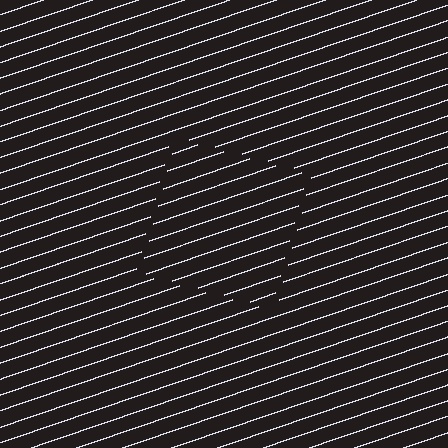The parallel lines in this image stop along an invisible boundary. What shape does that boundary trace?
An illusory square. The interior of the shape contains the same grating, shifted by half a period — the contour is defined by the phase discontinuity where line-ends from the inner and outer gratings abut.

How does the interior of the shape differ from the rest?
The interior of the shape contains the same grating, shifted by half a period — the contour is defined by the phase discontinuity where line-ends from the inner and outer gratings abut.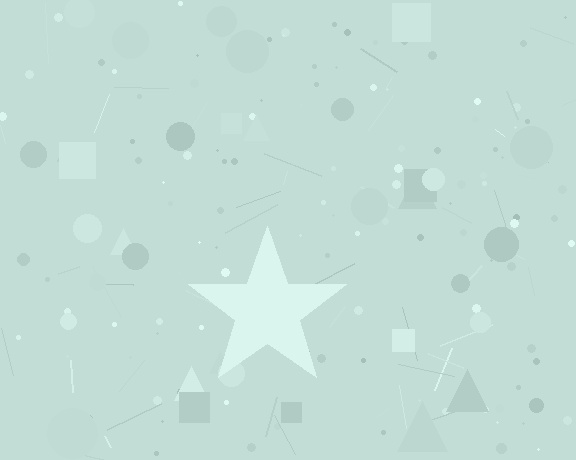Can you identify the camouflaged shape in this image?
The camouflaged shape is a star.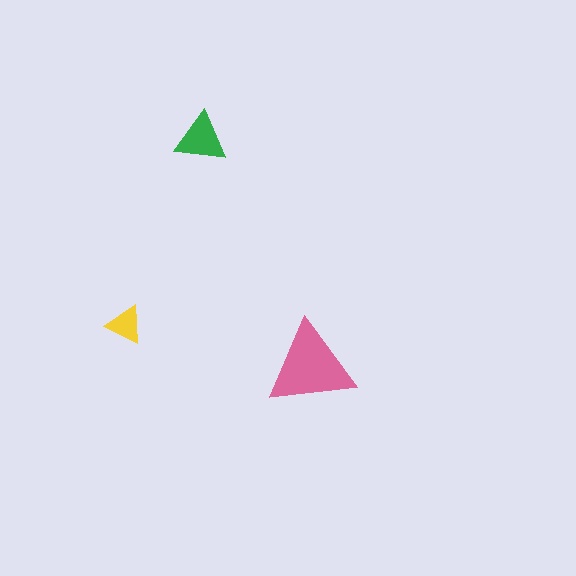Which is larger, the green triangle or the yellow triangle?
The green one.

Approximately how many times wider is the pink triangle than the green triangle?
About 1.5 times wider.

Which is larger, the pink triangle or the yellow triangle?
The pink one.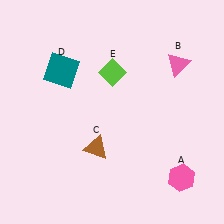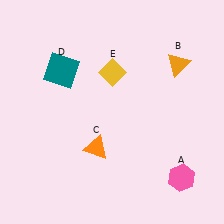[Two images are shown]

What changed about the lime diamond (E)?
In Image 1, E is lime. In Image 2, it changed to yellow.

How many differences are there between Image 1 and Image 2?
There are 3 differences between the two images.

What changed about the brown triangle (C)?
In Image 1, C is brown. In Image 2, it changed to orange.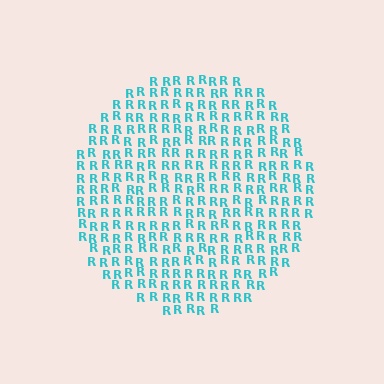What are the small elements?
The small elements are letter R's.